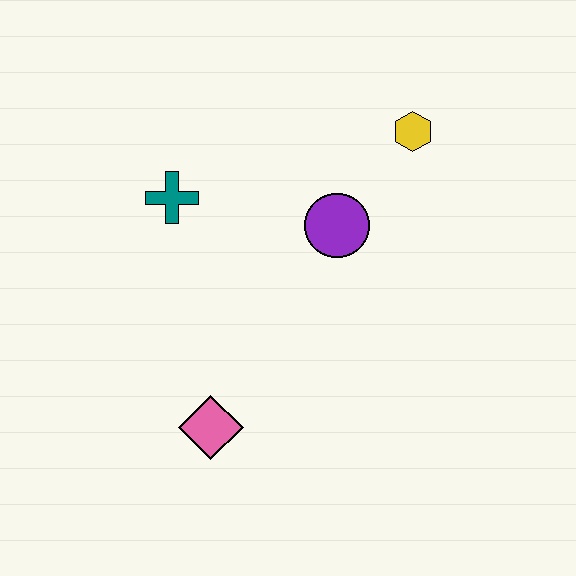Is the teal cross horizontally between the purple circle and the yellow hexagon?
No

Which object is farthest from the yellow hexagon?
The pink diamond is farthest from the yellow hexagon.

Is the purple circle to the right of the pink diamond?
Yes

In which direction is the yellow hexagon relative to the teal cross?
The yellow hexagon is to the right of the teal cross.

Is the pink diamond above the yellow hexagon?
No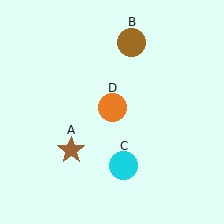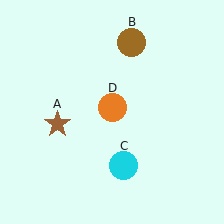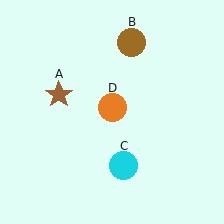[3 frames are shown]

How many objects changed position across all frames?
1 object changed position: brown star (object A).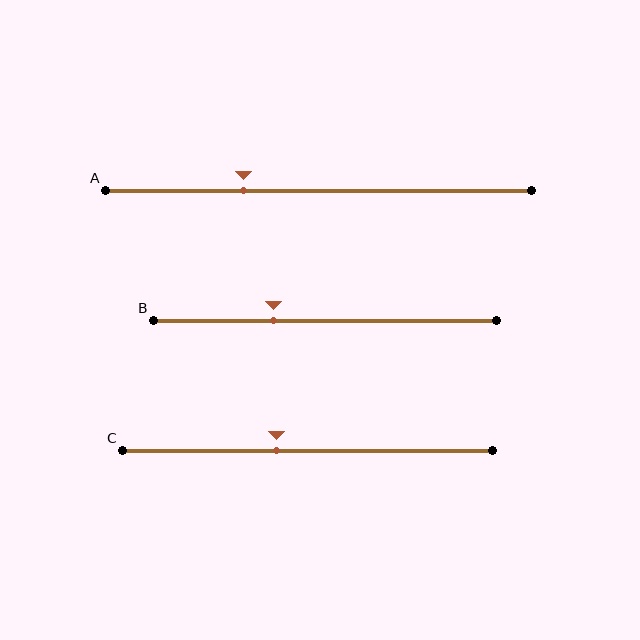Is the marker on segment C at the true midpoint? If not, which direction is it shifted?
No, the marker on segment C is shifted to the left by about 8% of the segment length.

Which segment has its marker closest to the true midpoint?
Segment C has its marker closest to the true midpoint.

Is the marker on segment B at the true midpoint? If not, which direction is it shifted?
No, the marker on segment B is shifted to the left by about 15% of the segment length.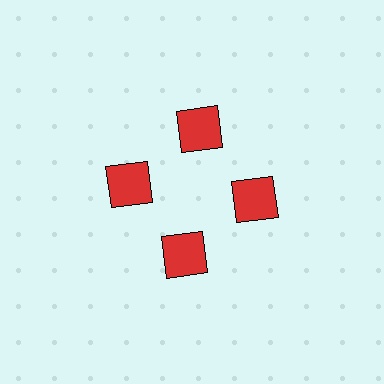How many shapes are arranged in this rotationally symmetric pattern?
There are 4 shapes, arranged in 4 groups of 1.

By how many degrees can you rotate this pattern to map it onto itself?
The pattern maps onto itself every 90 degrees of rotation.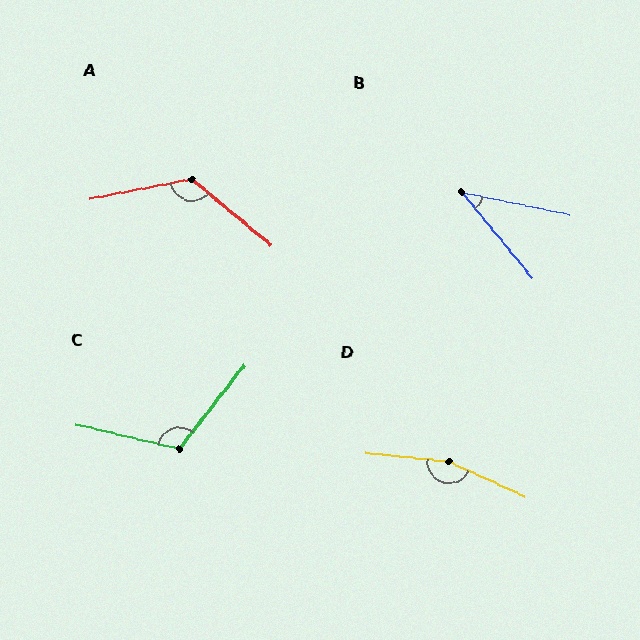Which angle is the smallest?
B, at approximately 39 degrees.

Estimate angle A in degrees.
Approximately 129 degrees.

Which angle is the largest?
D, at approximately 161 degrees.